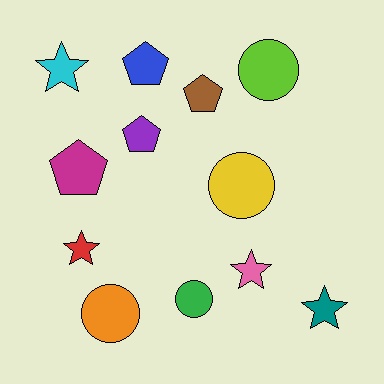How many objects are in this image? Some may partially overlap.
There are 12 objects.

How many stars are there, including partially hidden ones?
There are 4 stars.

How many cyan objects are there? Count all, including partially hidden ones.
There is 1 cyan object.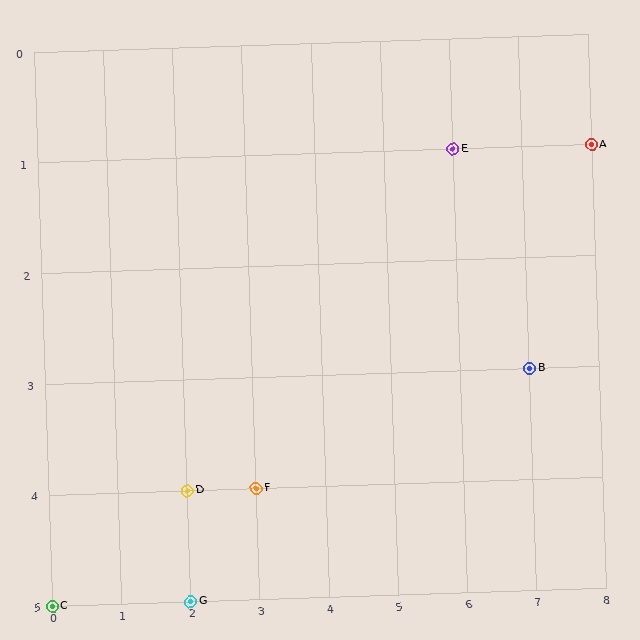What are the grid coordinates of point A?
Point A is at grid coordinates (8, 1).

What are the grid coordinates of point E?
Point E is at grid coordinates (6, 1).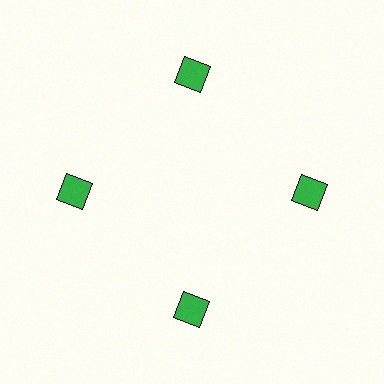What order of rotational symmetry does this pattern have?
This pattern has 4-fold rotational symmetry.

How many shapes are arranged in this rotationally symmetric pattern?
There are 4 shapes, arranged in 4 groups of 1.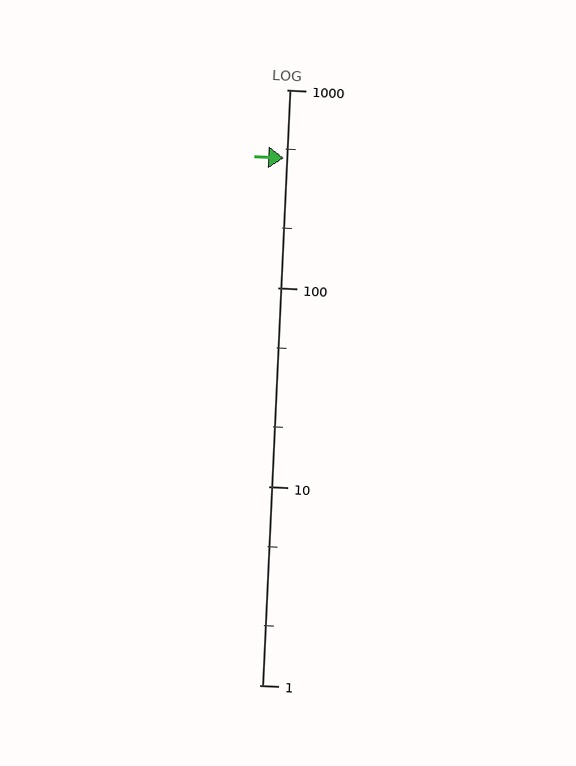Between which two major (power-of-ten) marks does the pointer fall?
The pointer is between 100 and 1000.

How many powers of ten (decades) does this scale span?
The scale spans 3 decades, from 1 to 1000.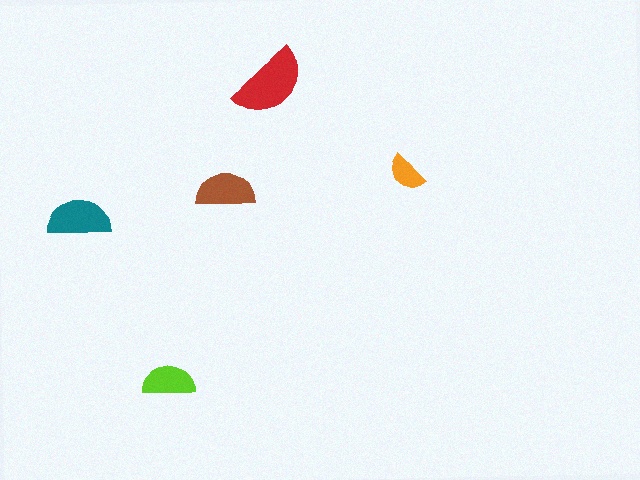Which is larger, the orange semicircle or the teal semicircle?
The teal one.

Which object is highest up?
The red semicircle is topmost.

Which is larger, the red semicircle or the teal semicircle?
The red one.